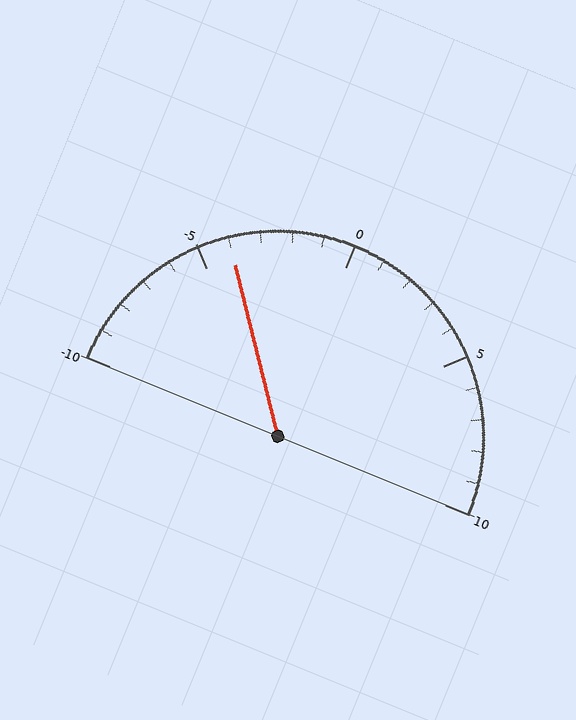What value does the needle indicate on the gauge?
The needle indicates approximately -4.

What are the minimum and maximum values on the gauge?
The gauge ranges from -10 to 10.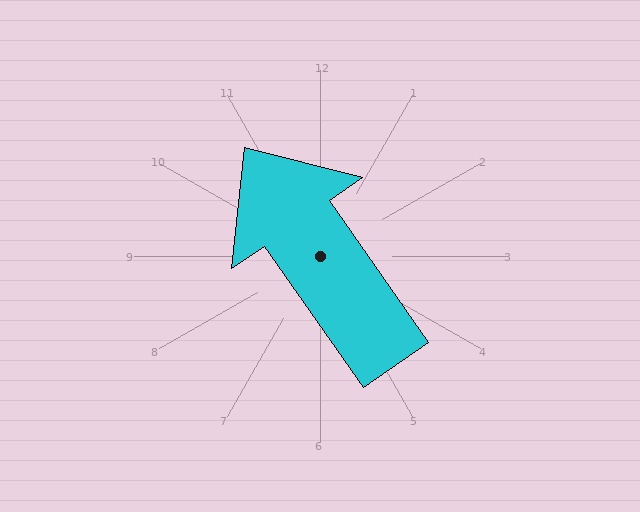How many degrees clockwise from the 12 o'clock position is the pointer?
Approximately 325 degrees.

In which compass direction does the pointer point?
Northwest.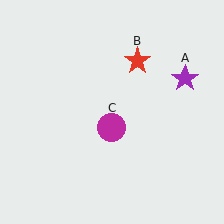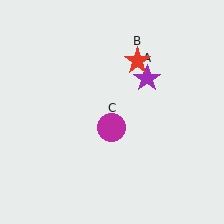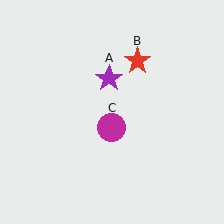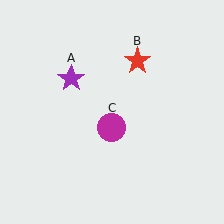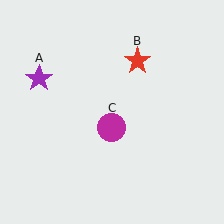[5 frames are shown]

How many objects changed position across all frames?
1 object changed position: purple star (object A).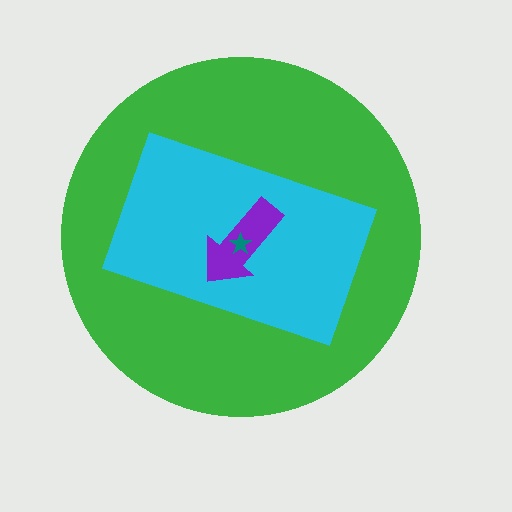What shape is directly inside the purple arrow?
The teal star.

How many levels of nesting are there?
4.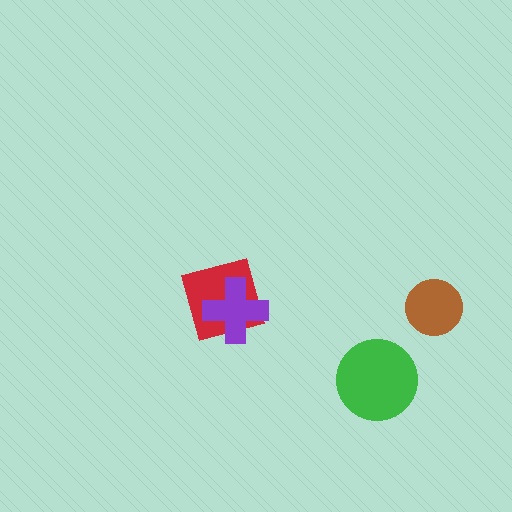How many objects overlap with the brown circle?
0 objects overlap with the brown circle.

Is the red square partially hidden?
Yes, it is partially covered by another shape.